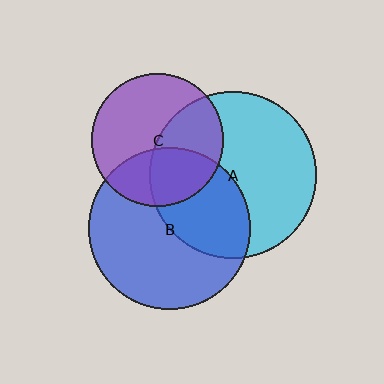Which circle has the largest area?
Circle A (cyan).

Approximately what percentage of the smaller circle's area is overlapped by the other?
Approximately 40%.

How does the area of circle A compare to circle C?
Approximately 1.6 times.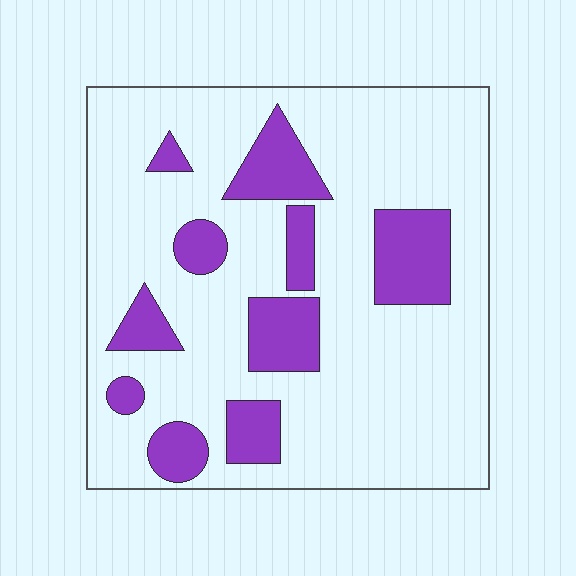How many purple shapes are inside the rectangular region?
10.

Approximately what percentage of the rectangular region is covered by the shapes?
Approximately 20%.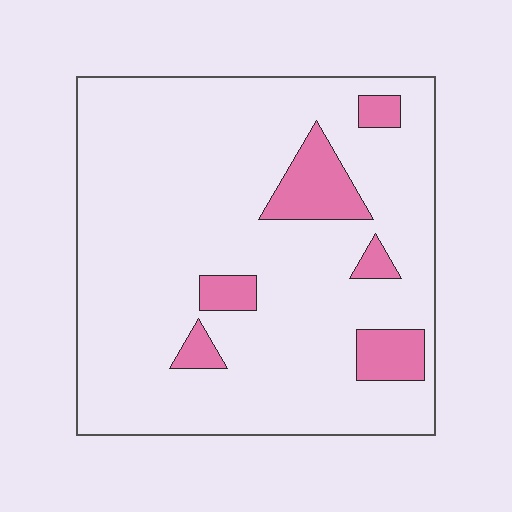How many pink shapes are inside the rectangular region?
6.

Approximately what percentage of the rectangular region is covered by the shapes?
Approximately 10%.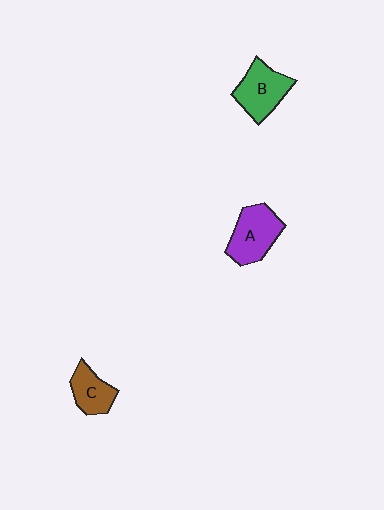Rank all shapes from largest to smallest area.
From largest to smallest: A (purple), B (green), C (brown).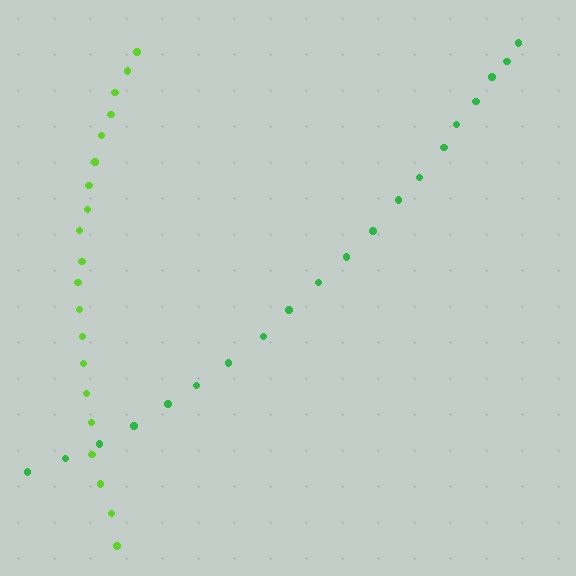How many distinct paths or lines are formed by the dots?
There are 2 distinct paths.